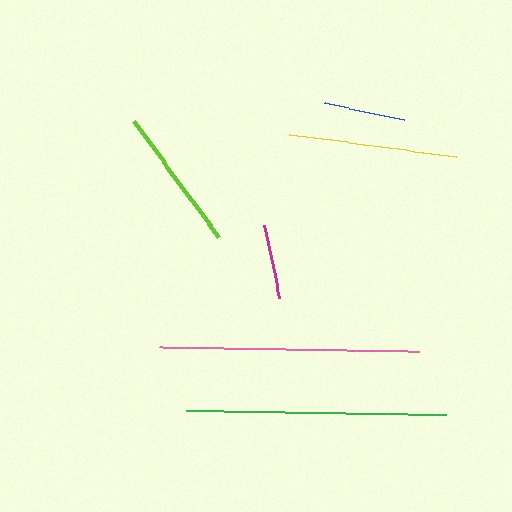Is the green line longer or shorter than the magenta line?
The green line is longer than the magenta line.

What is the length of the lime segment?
The lime segment is approximately 145 pixels long.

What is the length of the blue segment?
The blue segment is approximately 81 pixels long.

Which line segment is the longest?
The green line is the longest at approximately 260 pixels.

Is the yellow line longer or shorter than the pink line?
The pink line is longer than the yellow line.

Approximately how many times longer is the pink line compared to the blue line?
The pink line is approximately 3.2 times the length of the blue line.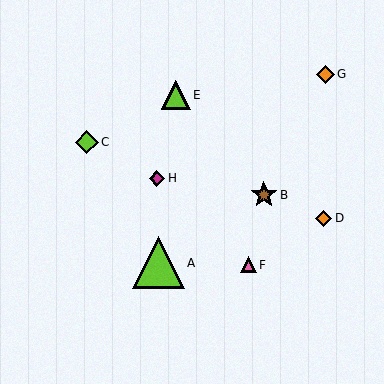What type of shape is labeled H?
Shape H is a magenta diamond.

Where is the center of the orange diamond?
The center of the orange diamond is at (325, 74).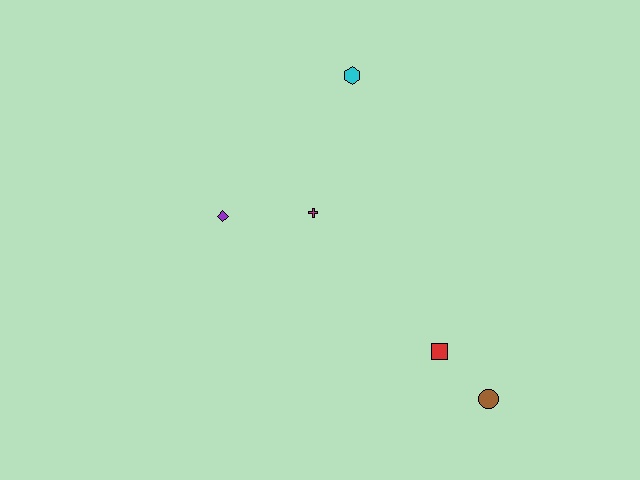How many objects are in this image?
There are 5 objects.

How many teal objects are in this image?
There are no teal objects.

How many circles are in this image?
There is 1 circle.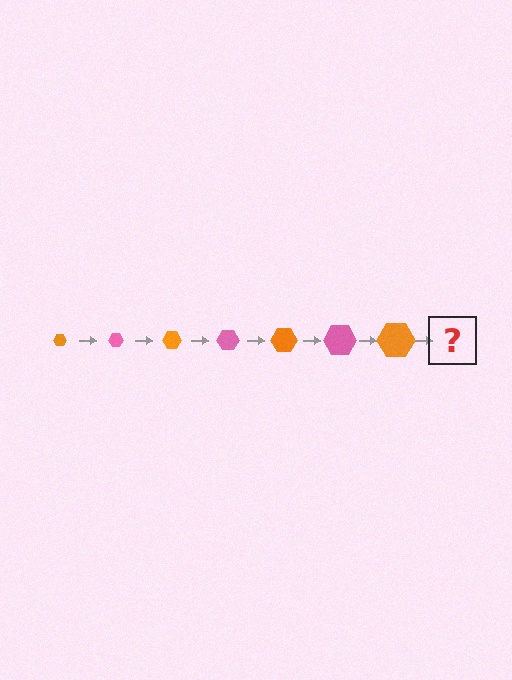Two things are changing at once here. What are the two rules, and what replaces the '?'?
The two rules are that the hexagon grows larger each step and the color cycles through orange and pink. The '?' should be a pink hexagon, larger than the previous one.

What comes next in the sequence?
The next element should be a pink hexagon, larger than the previous one.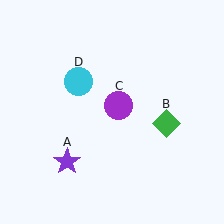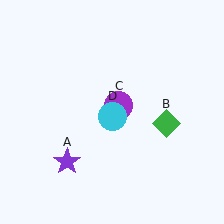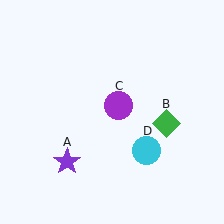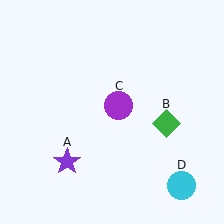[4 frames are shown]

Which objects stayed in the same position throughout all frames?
Purple star (object A) and green diamond (object B) and purple circle (object C) remained stationary.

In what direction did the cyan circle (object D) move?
The cyan circle (object D) moved down and to the right.